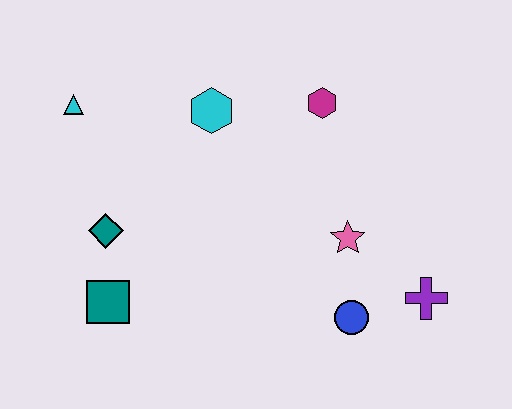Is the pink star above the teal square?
Yes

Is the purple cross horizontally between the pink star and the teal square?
No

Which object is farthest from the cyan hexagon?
The purple cross is farthest from the cyan hexagon.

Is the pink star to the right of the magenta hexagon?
Yes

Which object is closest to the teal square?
The teal diamond is closest to the teal square.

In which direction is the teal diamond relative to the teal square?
The teal diamond is above the teal square.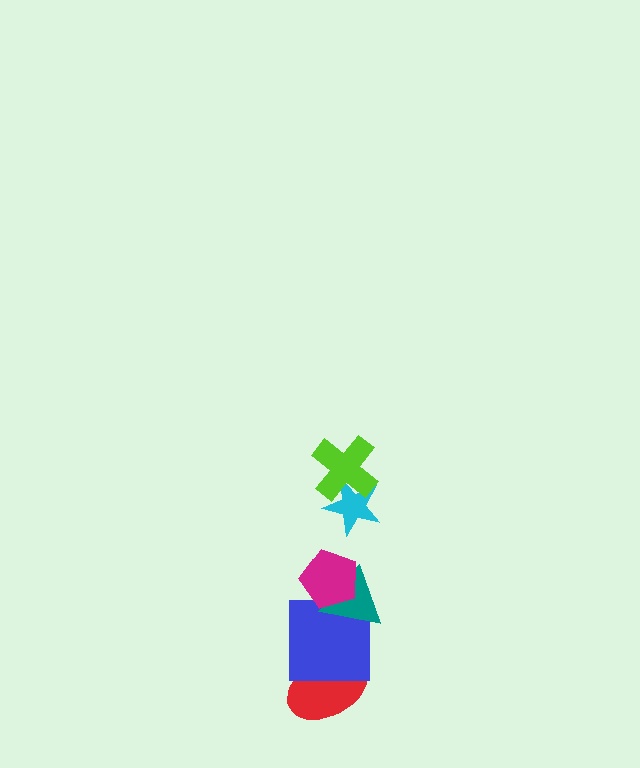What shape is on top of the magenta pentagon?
The cyan star is on top of the magenta pentagon.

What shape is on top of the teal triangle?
The magenta pentagon is on top of the teal triangle.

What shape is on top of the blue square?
The teal triangle is on top of the blue square.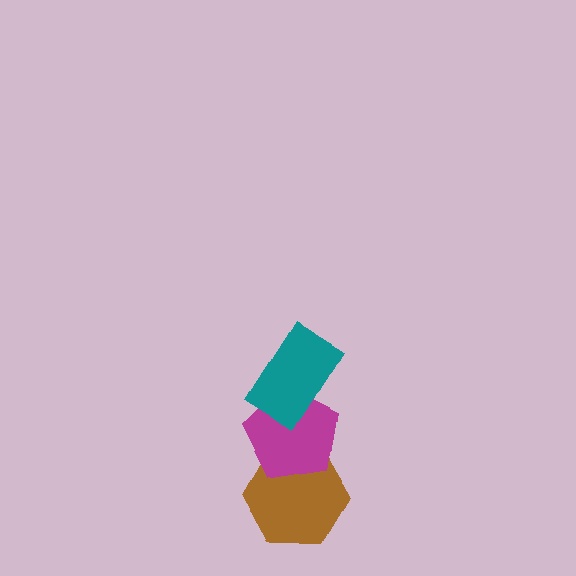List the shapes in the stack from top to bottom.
From top to bottom: the teal rectangle, the magenta pentagon, the brown hexagon.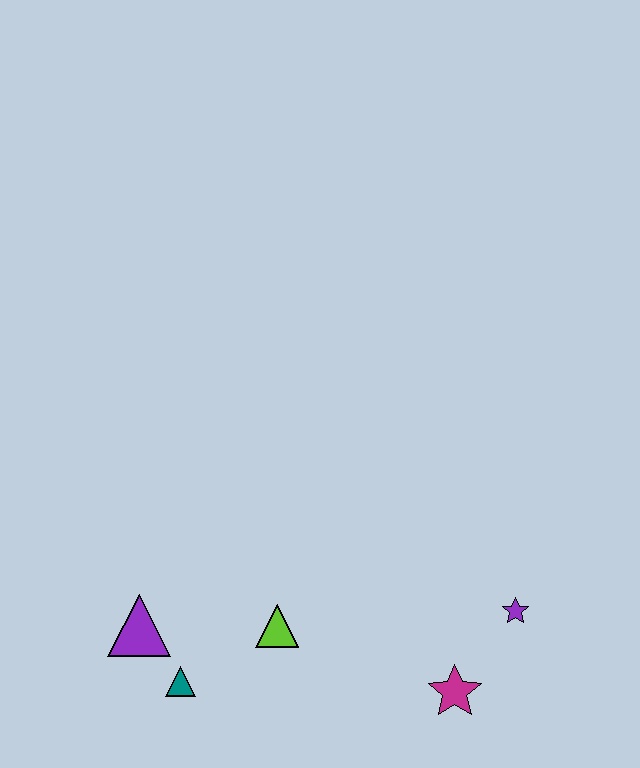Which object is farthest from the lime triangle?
The purple star is farthest from the lime triangle.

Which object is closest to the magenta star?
The purple star is closest to the magenta star.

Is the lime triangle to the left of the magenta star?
Yes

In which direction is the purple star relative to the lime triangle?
The purple star is to the right of the lime triangle.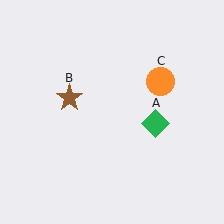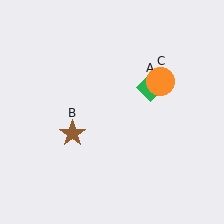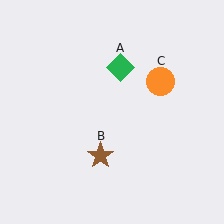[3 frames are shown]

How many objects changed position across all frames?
2 objects changed position: green diamond (object A), brown star (object B).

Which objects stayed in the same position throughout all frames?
Orange circle (object C) remained stationary.